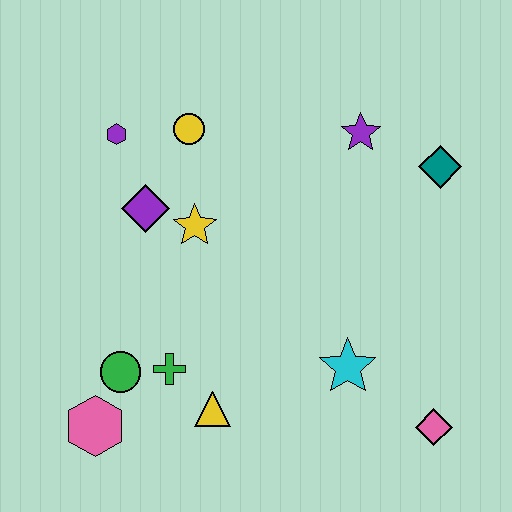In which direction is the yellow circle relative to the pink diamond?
The yellow circle is above the pink diamond.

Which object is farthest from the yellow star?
The pink diamond is farthest from the yellow star.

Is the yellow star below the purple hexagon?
Yes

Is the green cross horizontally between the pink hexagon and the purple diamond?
No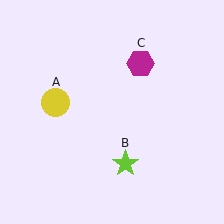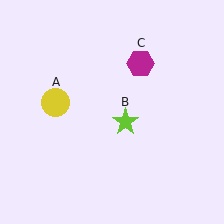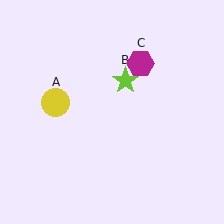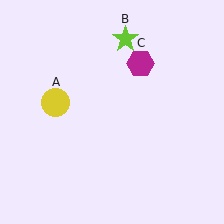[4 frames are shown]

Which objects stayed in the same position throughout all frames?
Yellow circle (object A) and magenta hexagon (object C) remained stationary.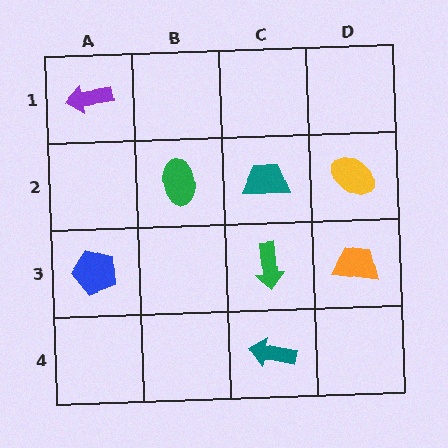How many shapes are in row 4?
1 shape.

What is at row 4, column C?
A teal arrow.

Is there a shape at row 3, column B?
No, that cell is empty.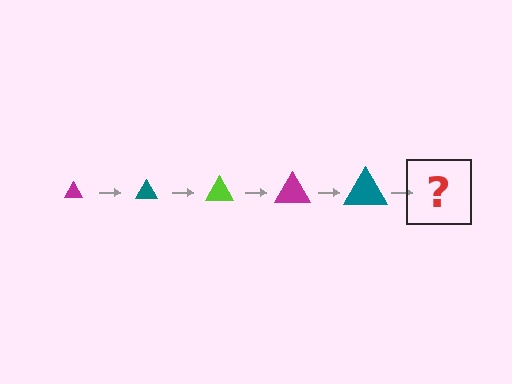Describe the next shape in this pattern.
It should be a lime triangle, larger than the previous one.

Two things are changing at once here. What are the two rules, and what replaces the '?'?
The two rules are that the triangle grows larger each step and the color cycles through magenta, teal, and lime. The '?' should be a lime triangle, larger than the previous one.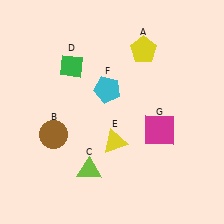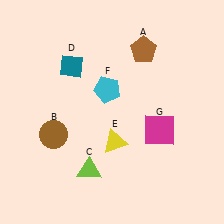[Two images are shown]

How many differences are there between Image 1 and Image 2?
There are 2 differences between the two images.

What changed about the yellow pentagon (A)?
In Image 1, A is yellow. In Image 2, it changed to brown.